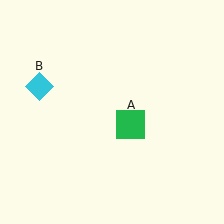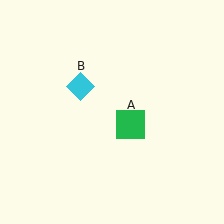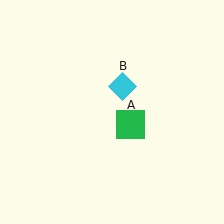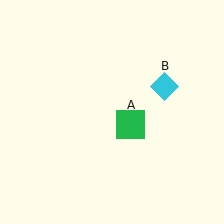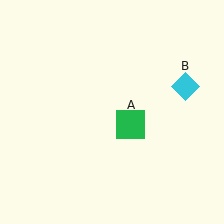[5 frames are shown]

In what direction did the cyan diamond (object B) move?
The cyan diamond (object B) moved right.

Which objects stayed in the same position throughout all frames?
Green square (object A) remained stationary.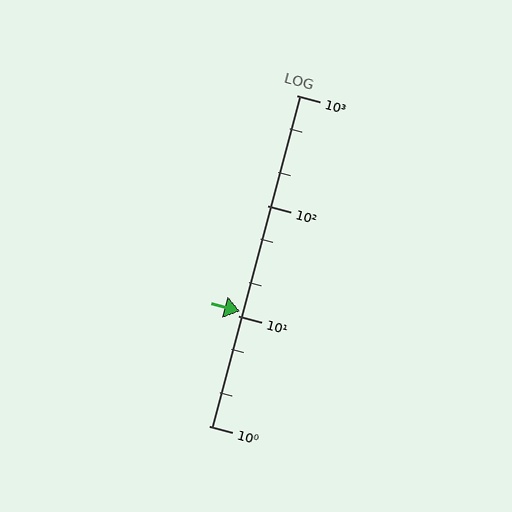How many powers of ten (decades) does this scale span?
The scale spans 3 decades, from 1 to 1000.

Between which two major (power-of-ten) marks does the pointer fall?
The pointer is between 10 and 100.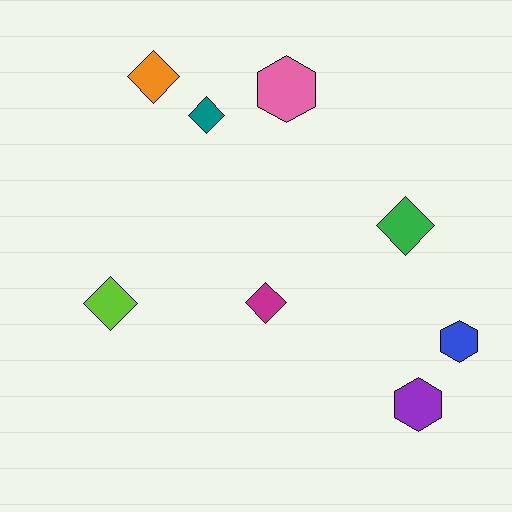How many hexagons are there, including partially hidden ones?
There are 3 hexagons.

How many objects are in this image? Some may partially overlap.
There are 8 objects.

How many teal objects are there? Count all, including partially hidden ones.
There is 1 teal object.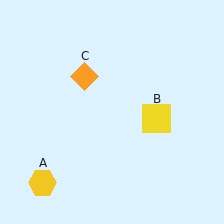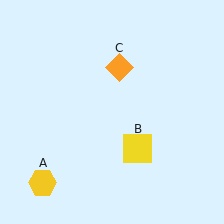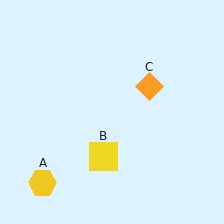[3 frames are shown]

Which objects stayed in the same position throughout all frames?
Yellow hexagon (object A) remained stationary.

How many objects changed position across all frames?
2 objects changed position: yellow square (object B), orange diamond (object C).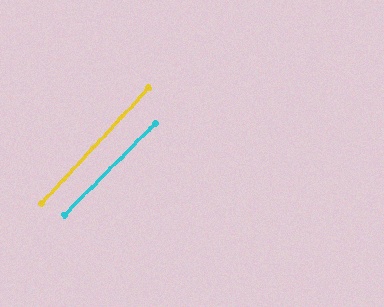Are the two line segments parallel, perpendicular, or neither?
Parallel — their directions differ by only 1.5°.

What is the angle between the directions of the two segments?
Approximately 2 degrees.